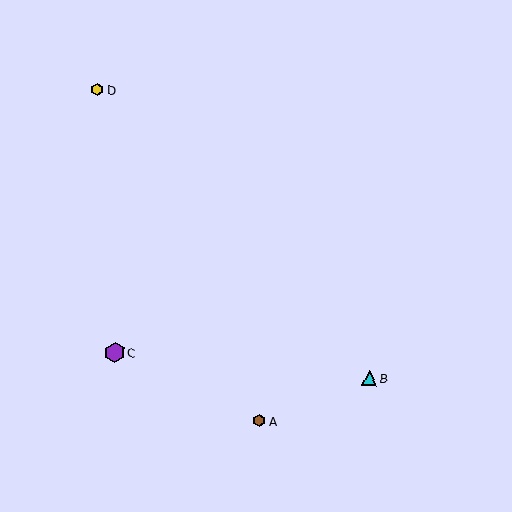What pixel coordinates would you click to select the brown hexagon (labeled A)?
Click at (259, 421) to select the brown hexagon A.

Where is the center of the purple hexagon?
The center of the purple hexagon is at (115, 353).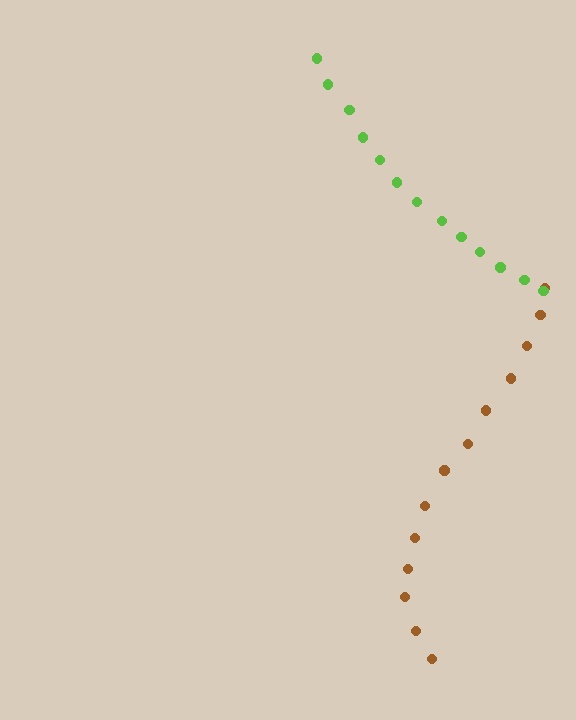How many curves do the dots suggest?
There are 2 distinct paths.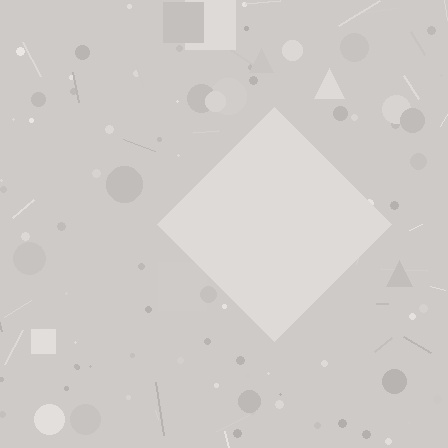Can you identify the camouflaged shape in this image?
The camouflaged shape is a diamond.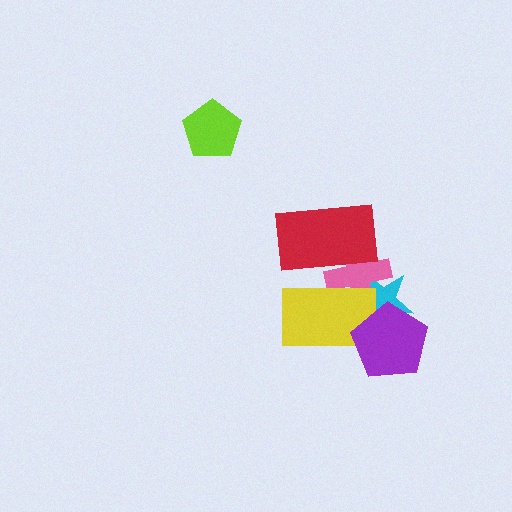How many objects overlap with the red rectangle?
2 objects overlap with the red rectangle.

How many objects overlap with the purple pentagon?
2 objects overlap with the purple pentagon.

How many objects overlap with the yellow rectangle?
4 objects overlap with the yellow rectangle.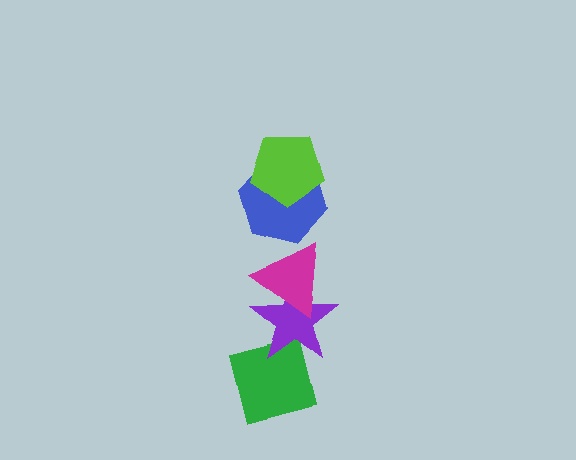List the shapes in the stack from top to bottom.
From top to bottom: the lime pentagon, the blue hexagon, the magenta triangle, the purple star, the green square.